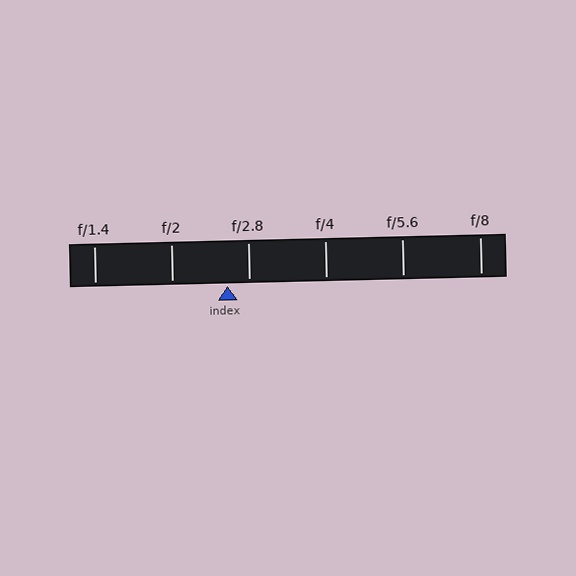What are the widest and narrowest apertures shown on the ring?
The widest aperture shown is f/1.4 and the narrowest is f/8.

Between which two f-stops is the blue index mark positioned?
The index mark is between f/2 and f/2.8.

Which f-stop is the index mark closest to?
The index mark is closest to f/2.8.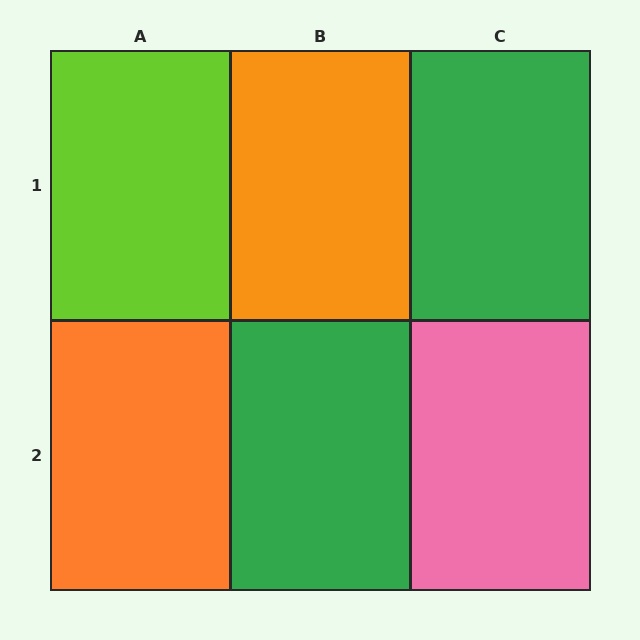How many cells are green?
2 cells are green.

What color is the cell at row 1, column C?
Green.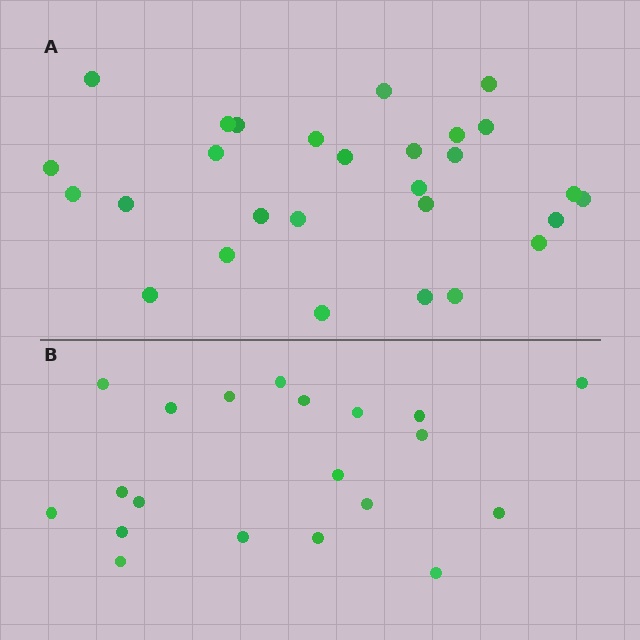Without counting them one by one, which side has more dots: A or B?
Region A (the top region) has more dots.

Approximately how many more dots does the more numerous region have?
Region A has roughly 8 or so more dots than region B.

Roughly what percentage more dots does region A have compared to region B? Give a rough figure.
About 40% more.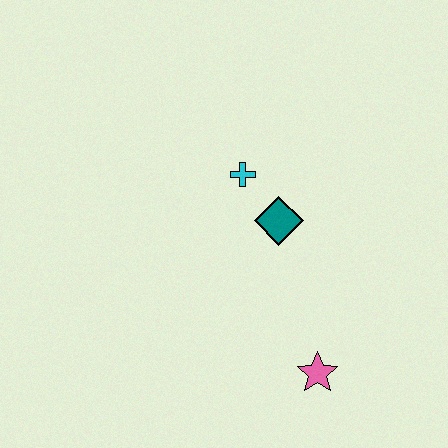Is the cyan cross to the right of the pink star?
No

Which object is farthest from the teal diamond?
The pink star is farthest from the teal diamond.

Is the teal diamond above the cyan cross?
No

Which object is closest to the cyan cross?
The teal diamond is closest to the cyan cross.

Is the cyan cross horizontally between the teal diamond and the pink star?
No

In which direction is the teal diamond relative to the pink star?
The teal diamond is above the pink star.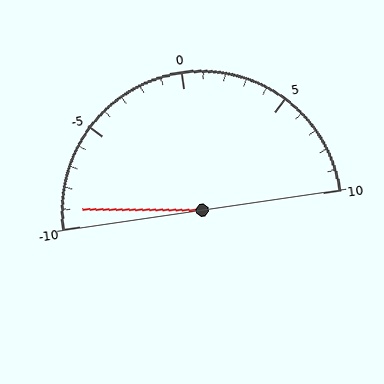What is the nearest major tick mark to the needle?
The nearest major tick mark is -10.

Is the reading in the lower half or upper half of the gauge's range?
The reading is in the lower half of the range (-10 to 10).